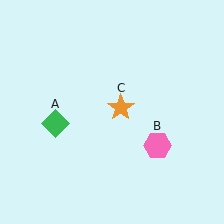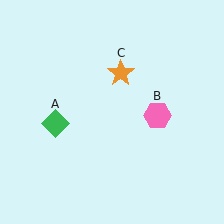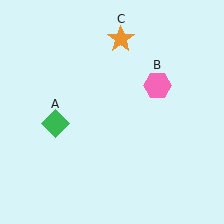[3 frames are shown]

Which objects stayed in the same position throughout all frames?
Green diamond (object A) remained stationary.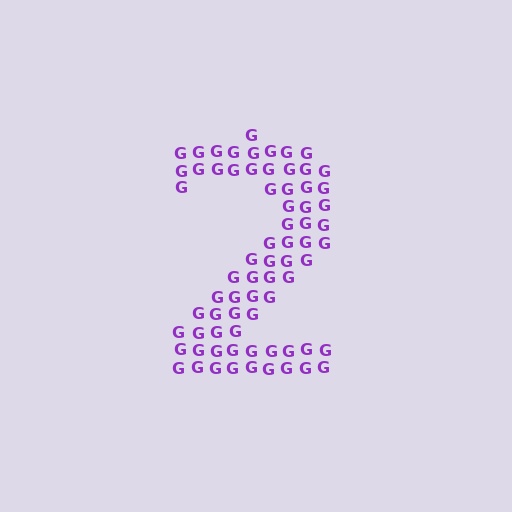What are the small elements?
The small elements are letter G's.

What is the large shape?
The large shape is the digit 2.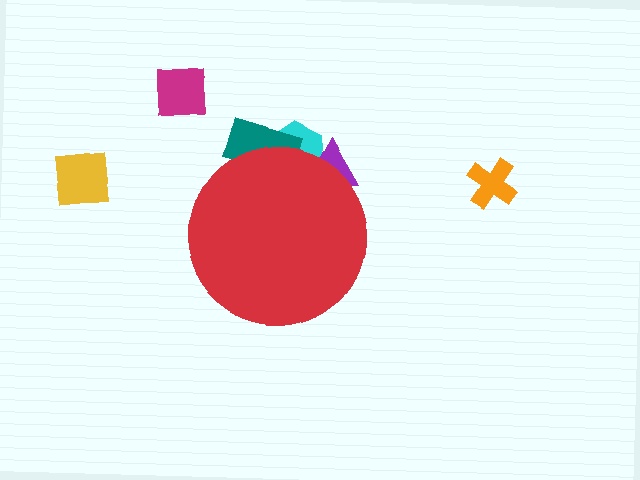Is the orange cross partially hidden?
No, the orange cross is fully visible.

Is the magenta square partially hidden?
No, the magenta square is fully visible.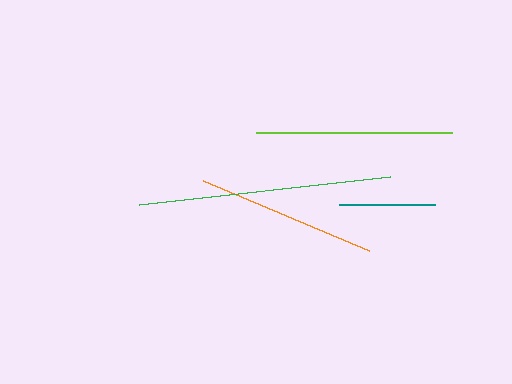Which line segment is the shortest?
The teal line is the shortest at approximately 95 pixels.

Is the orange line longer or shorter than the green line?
The green line is longer than the orange line.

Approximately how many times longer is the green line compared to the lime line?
The green line is approximately 1.3 times the length of the lime line.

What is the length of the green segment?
The green segment is approximately 253 pixels long.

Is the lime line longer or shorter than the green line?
The green line is longer than the lime line.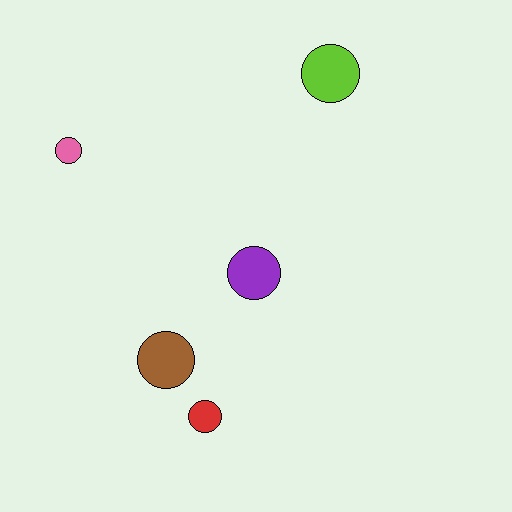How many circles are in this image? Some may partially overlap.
There are 5 circles.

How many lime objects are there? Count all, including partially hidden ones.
There is 1 lime object.